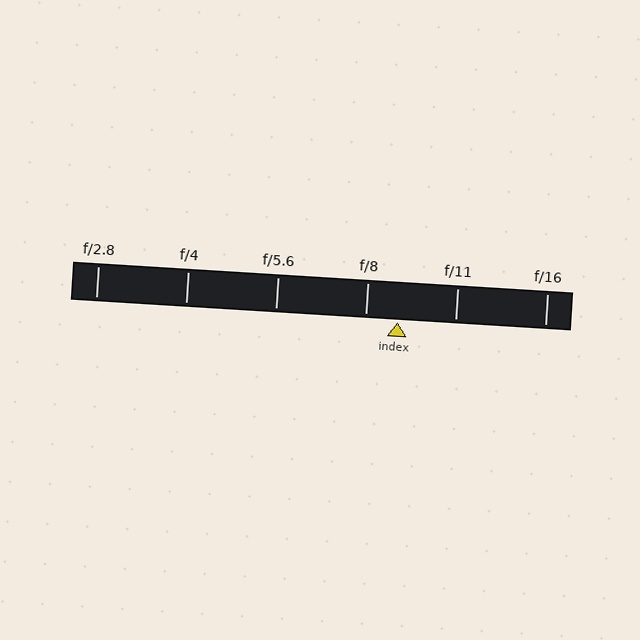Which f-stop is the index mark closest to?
The index mark is closest to f/8.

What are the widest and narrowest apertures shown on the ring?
The widest aperture shown is f/2.8 and the narrowest is f/16.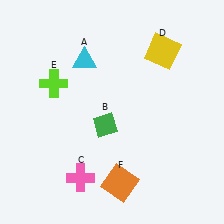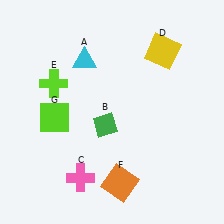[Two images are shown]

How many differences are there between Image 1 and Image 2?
There is 1 difference between the two images.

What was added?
A lime square (G) was added in Image 2.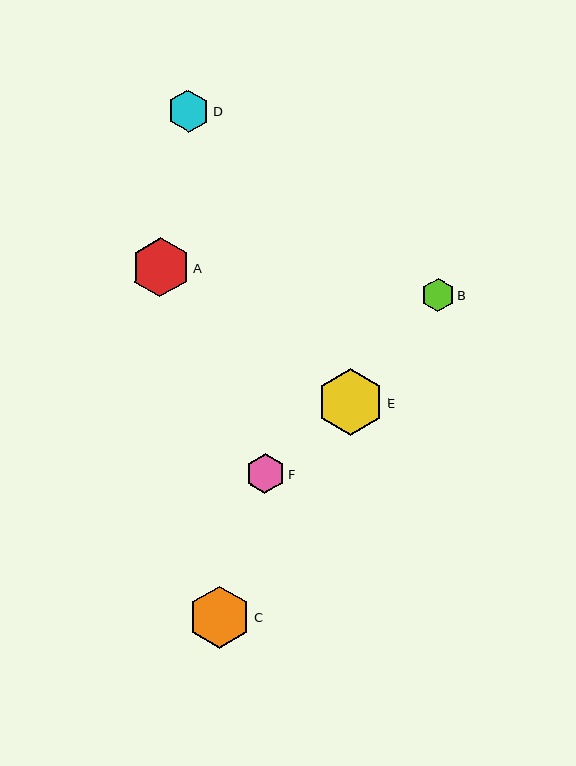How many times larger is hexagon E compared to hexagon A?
Hexagon E is approximately 1.1 times the size of hexagon A.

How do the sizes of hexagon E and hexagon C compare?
Hexagon E and hexagon C are approximately the same size.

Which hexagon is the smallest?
Hexagon B is the smallest with a size of approximately 33 pixels.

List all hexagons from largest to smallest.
From largest to smallest: E, C, A, D, F, B.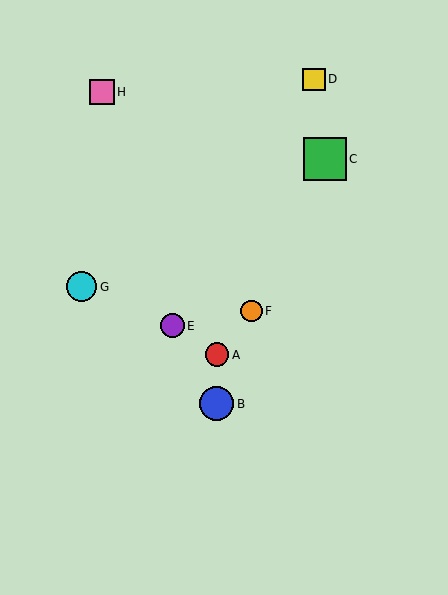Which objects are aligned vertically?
Objects A, B are aligned vertically.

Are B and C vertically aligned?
No, B is at x≈217 and C is at x≈325.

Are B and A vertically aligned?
Yes, both are at x≈217.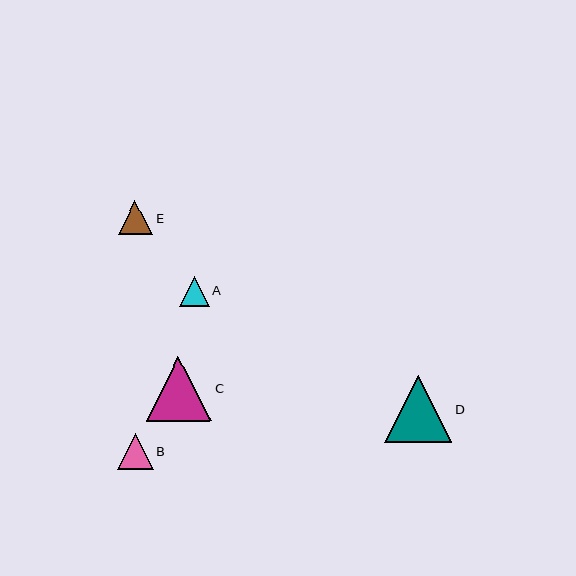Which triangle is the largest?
Triangle D is the largest with a size of approximately 67 pixels.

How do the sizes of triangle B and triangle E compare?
Triangle B and triangle E are approximately the same size.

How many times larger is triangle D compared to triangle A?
Triangle D is approximately 2.2 times the size of triangle A.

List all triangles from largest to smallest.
From largest to smallest: D, C, B, E, A.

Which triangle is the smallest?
Triangle A is the smallest with a size of approximately 30 pixels.